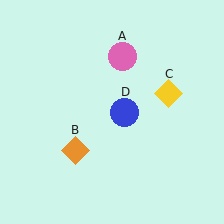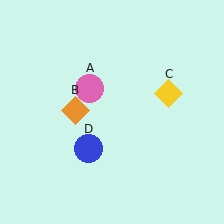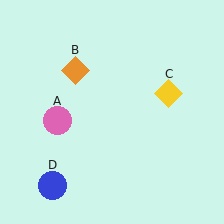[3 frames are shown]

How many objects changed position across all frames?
3 objects changed position: pink circle (object A), orange diamond (object B), blue circle (object D).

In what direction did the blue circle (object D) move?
The blue circle (object D) moved down and to the left.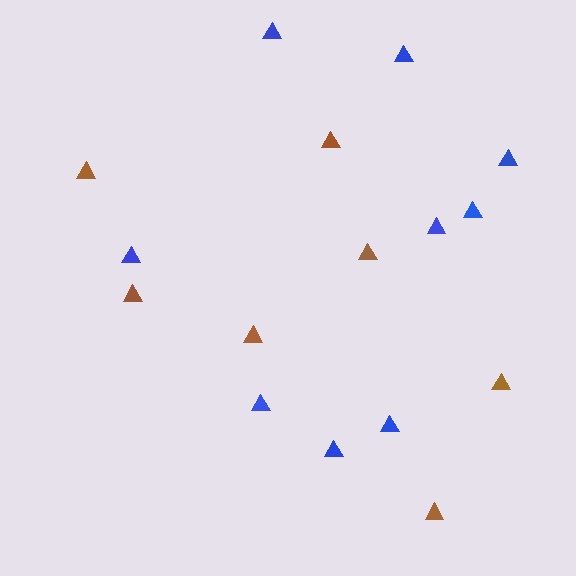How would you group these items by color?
There are 2 groups: one group of brown triangles (7) and one group of blue triangles (9).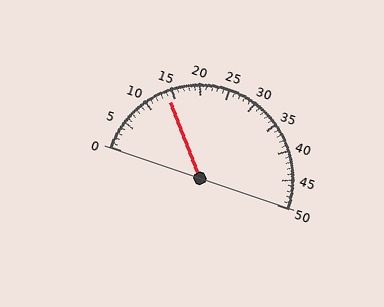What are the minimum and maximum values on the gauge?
The gauge ranges from 0 to 50.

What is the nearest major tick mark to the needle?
The nearest major tick mark is 15.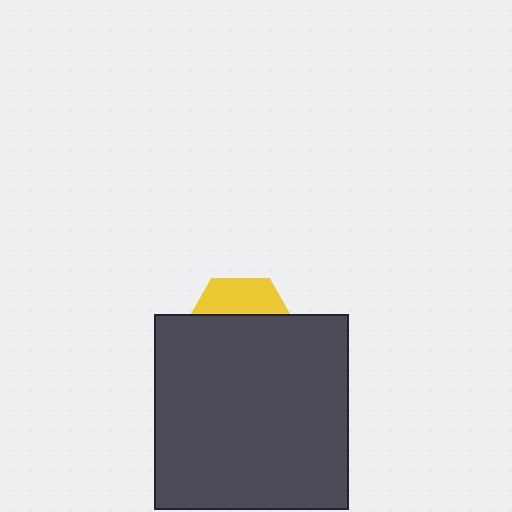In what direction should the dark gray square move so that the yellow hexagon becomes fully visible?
The dark gray square should move down. That is the shortest direction to clear the overlap and leave the yellow hexagon fully visible.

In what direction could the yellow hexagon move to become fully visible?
The yellow hexagon could move up. That would shift it out from behind the dark gray square entirely.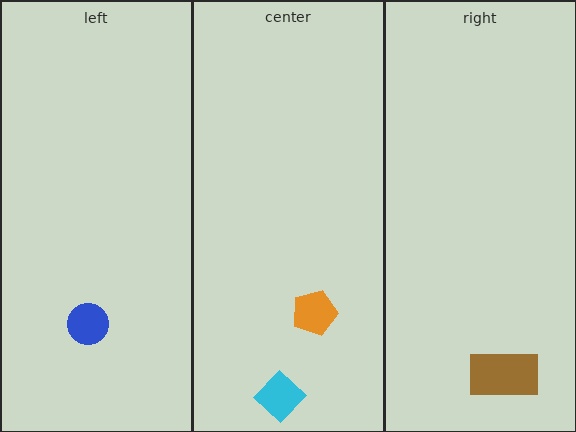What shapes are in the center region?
The cyan diamond, the orange pentagon.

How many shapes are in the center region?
2.